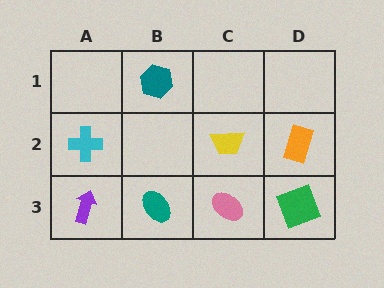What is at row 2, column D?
An orange rectangle.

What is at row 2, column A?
A cyan cross.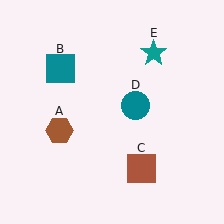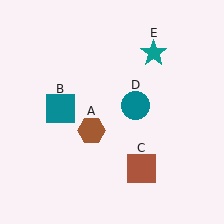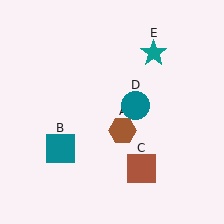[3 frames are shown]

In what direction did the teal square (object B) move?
The teal square (object B) moved down.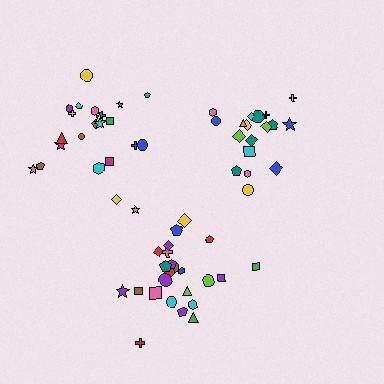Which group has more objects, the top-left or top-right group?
The top-left group.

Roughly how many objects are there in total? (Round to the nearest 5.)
Roughly 65 objects in total.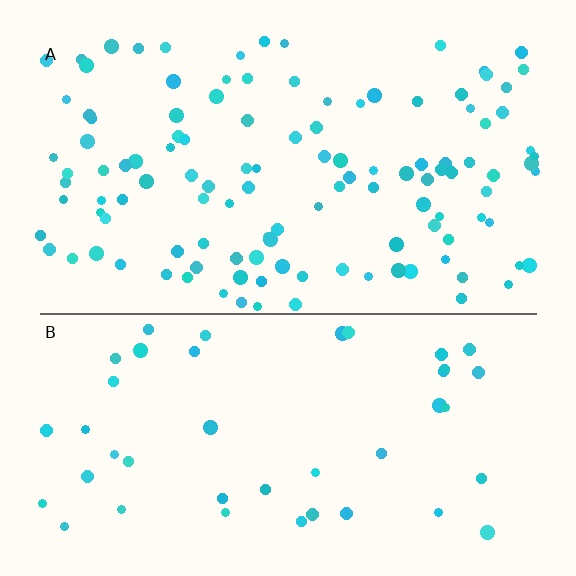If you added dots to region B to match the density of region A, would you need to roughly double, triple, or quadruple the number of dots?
Approximately triple.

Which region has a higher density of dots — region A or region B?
A (the top).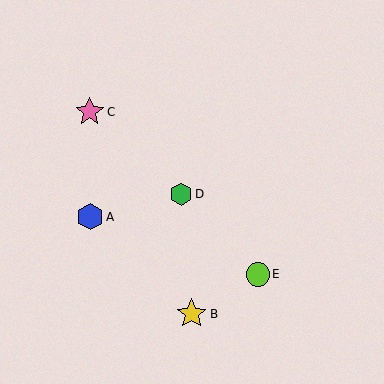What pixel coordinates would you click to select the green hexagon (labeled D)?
Click at (181, 194) to select the green hexagon D.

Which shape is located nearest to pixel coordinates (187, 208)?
The green hexagon (labeled D) at (181, 194) is nearest to that location.